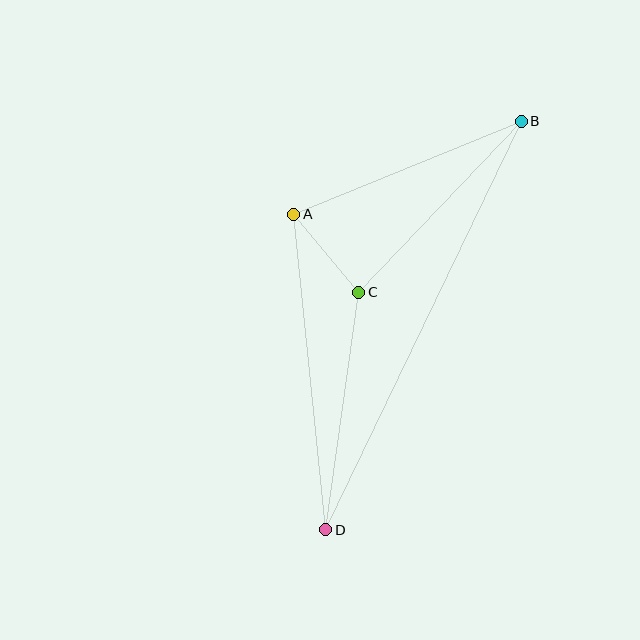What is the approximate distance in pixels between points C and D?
The distance between C and D is approximately 240 pixels.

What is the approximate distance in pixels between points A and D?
The distance between A and D is approximately 317 pixels.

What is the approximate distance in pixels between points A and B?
The distance between A and B is approximately 245 pixels.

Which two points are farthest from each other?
Points B and D are farthest from each other.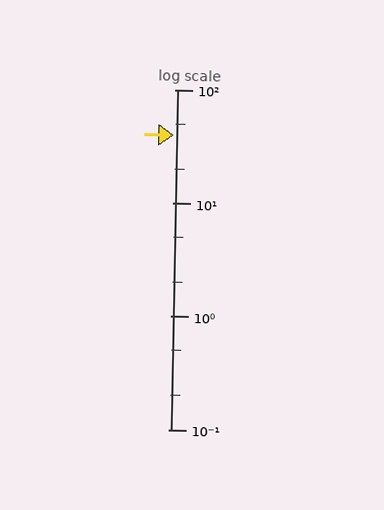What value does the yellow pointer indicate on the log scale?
The pointer indicates approximately 40.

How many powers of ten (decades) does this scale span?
The scale spans 3 decades, from 0.1 to 100.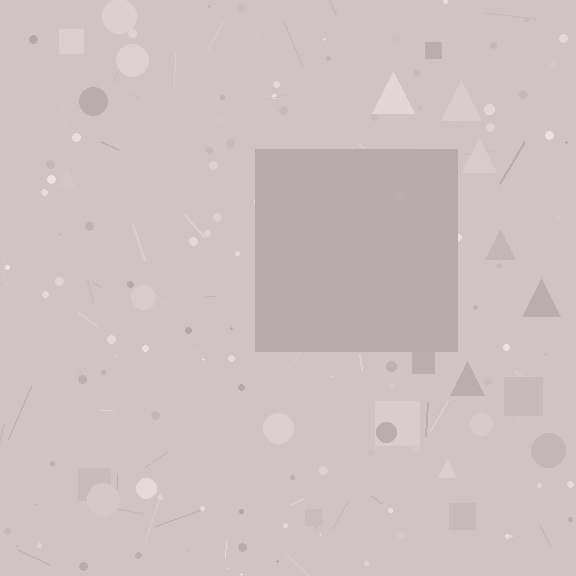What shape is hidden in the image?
A square is hidden in the image.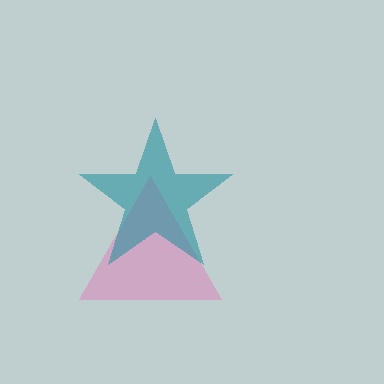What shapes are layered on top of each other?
The layered shapes are: a pink triangle, a teal star.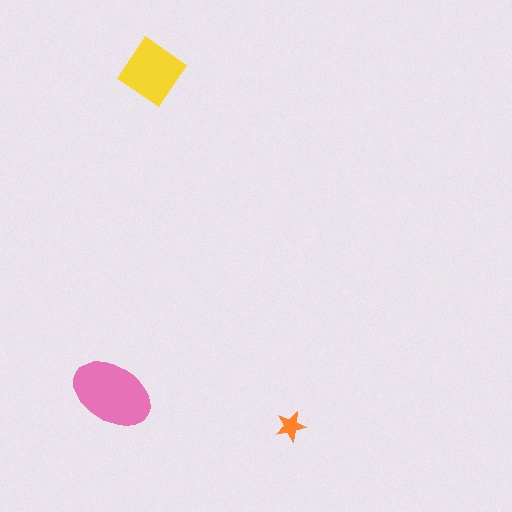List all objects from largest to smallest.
The pink ellipse, the yellow diamond, the orange star.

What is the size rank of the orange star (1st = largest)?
3rd.